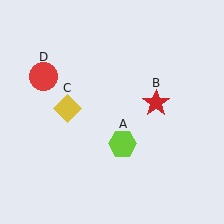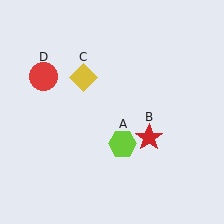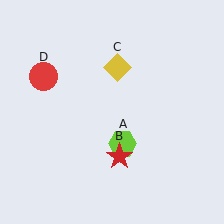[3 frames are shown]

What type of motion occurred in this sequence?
The red star (object B), yellow diamond (object C) rotated clockwise around the center of the scene.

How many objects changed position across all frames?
2 objects changed position: red star (object B), yellow diamond (object C).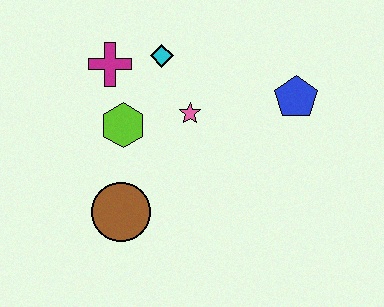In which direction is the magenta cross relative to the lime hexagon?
The magenta cross is above the lime hexagon.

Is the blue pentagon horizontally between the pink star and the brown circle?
No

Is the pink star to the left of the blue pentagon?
Yes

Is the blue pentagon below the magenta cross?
Yes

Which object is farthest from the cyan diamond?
The brown circle is farthest from the cyan diamond.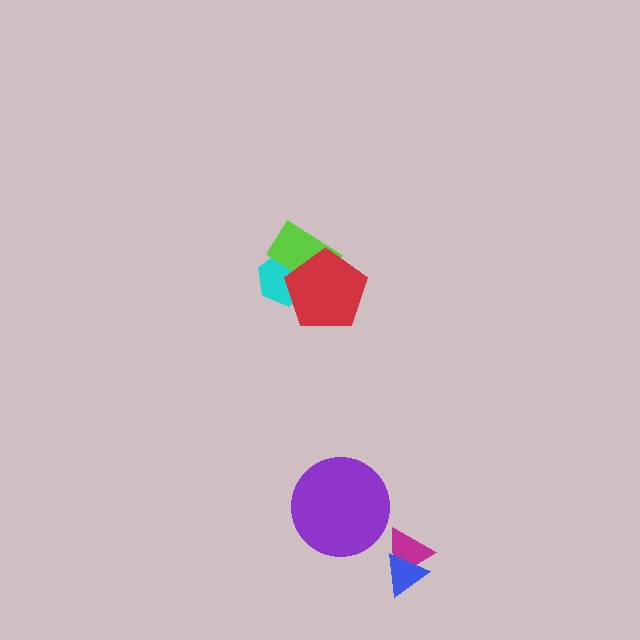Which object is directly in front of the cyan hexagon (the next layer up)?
The lime rectangle is directly in front of the cyan hexagon.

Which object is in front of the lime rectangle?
The red pentagon is in front of the lime rectangle.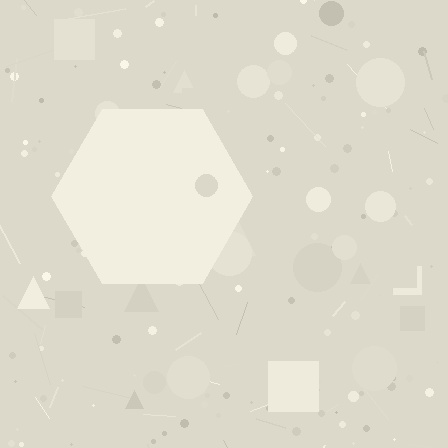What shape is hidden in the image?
A hexagon is hidden in the image.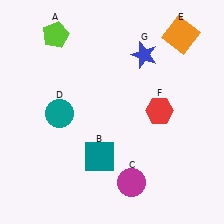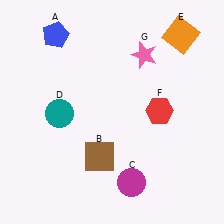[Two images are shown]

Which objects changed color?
A changed from lime to blue. B changed from teal to brown. G changed from blue to pink.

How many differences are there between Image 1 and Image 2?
There are 3 differences between the two images.